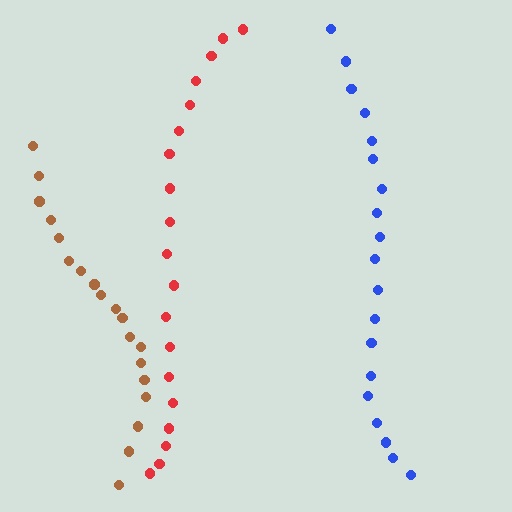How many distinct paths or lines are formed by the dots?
There are 3 distinct paths.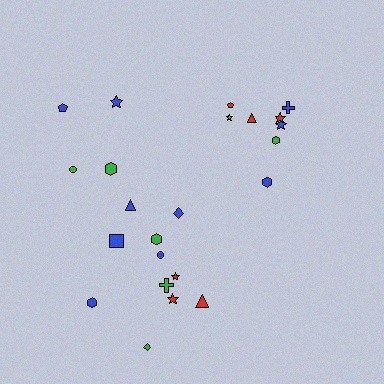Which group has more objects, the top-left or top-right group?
The top-right group.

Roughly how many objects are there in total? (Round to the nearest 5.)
Roughly 25 objects in total.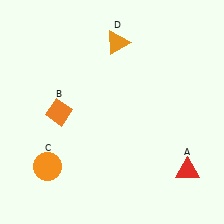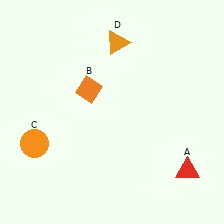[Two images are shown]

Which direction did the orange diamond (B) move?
The orange diamond (B) moved right.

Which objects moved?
The objects that moved are: the orange diamond (B), the orange circle (C).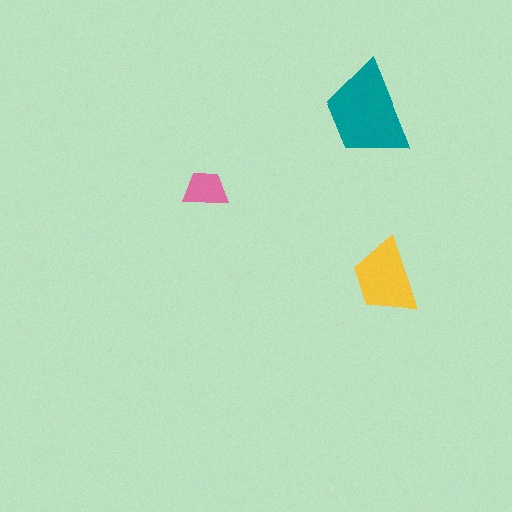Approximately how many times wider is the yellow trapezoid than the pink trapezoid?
About 1.5 times wider.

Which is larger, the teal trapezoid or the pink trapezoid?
The teal one.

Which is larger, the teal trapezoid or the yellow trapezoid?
The teal one.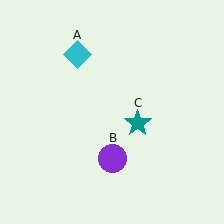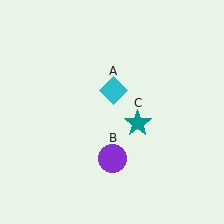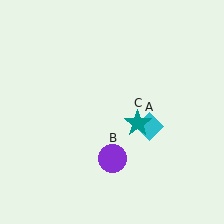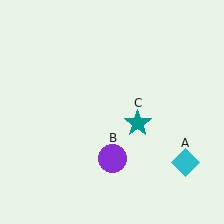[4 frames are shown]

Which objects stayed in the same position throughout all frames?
Purple circle (object B) and teal star (object C) remained stationary.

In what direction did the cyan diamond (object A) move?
The cyan diamond (object A) moved down and to the right.